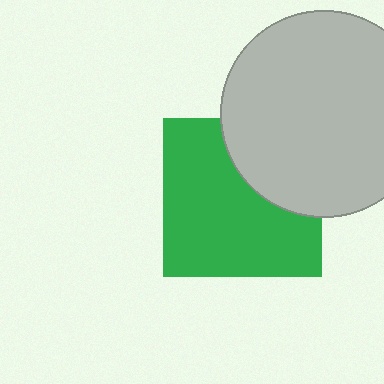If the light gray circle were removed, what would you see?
You would see the complete green square.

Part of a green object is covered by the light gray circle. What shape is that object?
It is a square.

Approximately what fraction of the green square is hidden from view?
Roughly 31% of the green square is hidden behind the light gray circle.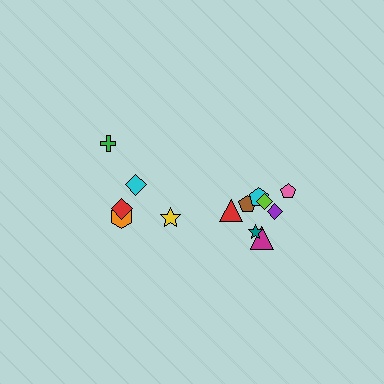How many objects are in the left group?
There are 5 objects.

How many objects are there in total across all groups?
There are 13 objects.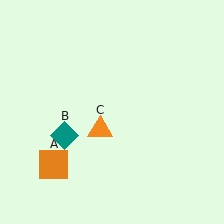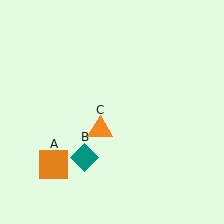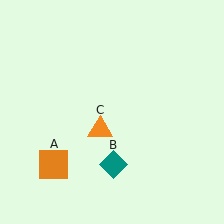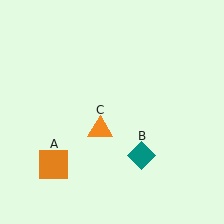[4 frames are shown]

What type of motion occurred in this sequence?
The teal diamond (object B) rotated counterclockwise around the center of the scene.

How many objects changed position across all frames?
1 object changed position: teal diamond (object B).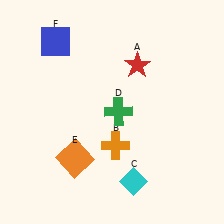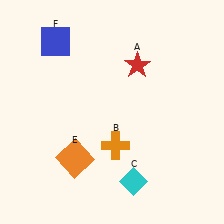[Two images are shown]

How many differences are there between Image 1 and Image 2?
There is 1 difference between the two images.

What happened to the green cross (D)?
The green cross (D) was removed in Image 2. It was in the top-right area of Image 1.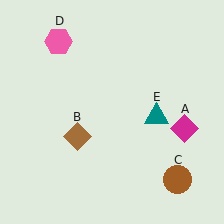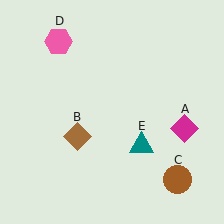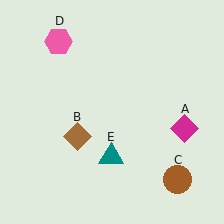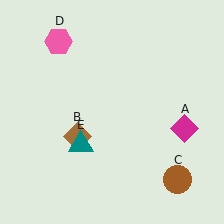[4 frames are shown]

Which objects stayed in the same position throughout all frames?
Magenta diamond (object A) and brown diamond (object B) and brown circle (object C) and pink hexagon (object D) remained stationary.